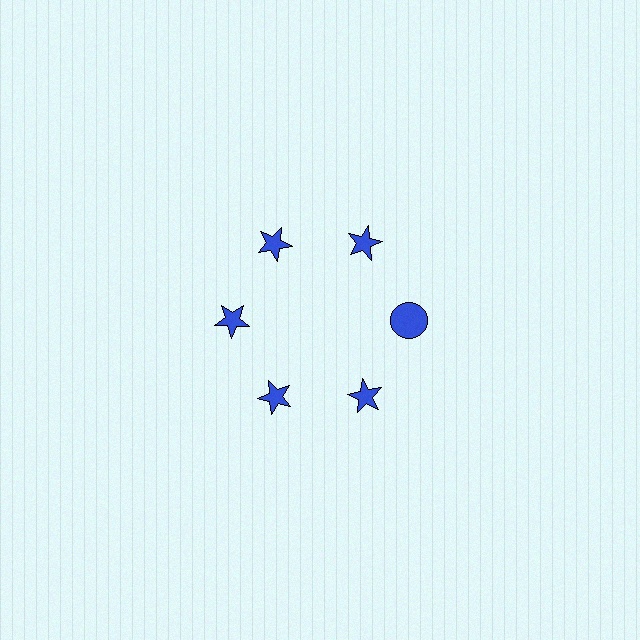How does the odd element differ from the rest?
It has a different shape: circle instead of star.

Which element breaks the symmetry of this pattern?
The blue circle at roughly the 3 o'clock position breaks the symmetry. All other shapes are blue stars.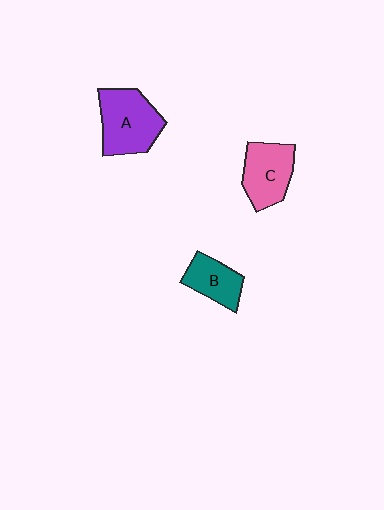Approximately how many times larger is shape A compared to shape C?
Approximately 1.2 times.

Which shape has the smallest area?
Shape B (teal).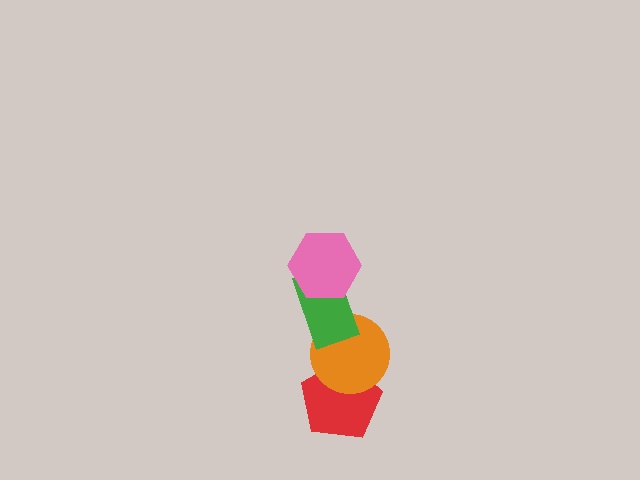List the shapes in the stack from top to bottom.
From top to bottom: the pink hexagon, the green rectangle, the orange circle, the red pentagon.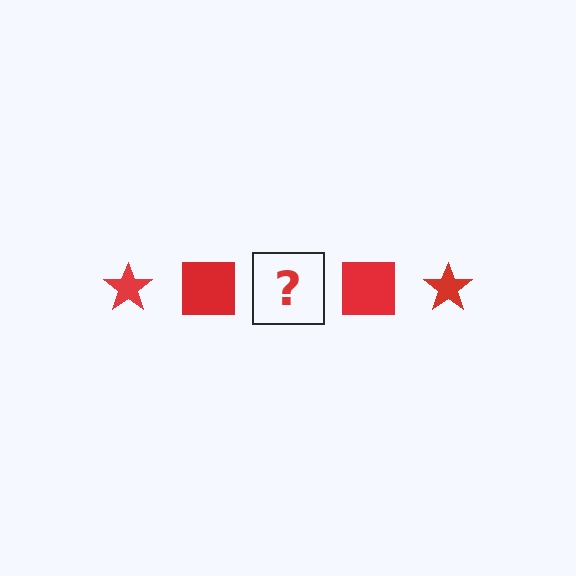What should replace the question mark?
The question mark should be replaced with a red star.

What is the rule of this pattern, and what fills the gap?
The rule is that the pattern cycles through star, square shapes in red. The gap should be filled with a red star.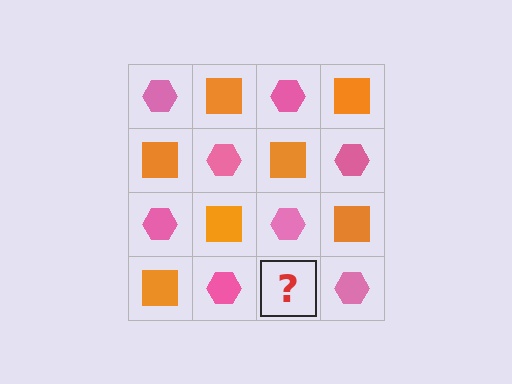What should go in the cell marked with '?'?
The missing cell should contain an orange square.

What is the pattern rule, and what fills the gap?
The rule is that it alternates pink hexagon and orange square in a checkerboard pattern. The gap should be filled with an orange square.